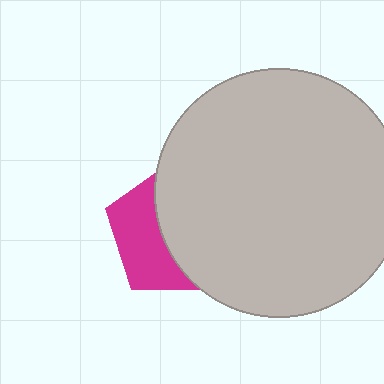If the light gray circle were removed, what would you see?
You would see the complete magenta pentagon.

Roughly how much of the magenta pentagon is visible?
A small part of it is visible (roughly 41%).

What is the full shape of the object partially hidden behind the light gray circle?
The partially hidden object is a magenta pentagon.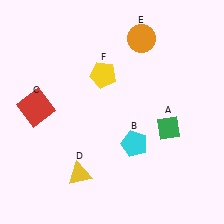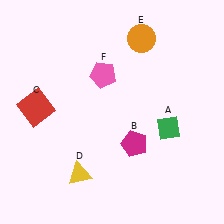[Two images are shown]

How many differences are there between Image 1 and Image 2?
There are 2 differences between the two images.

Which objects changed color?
B changed from cyan to magenta. F changed from yellow to pink.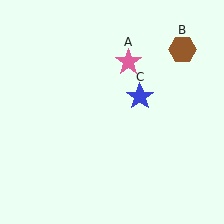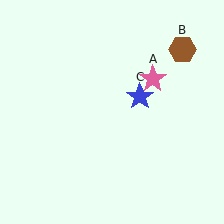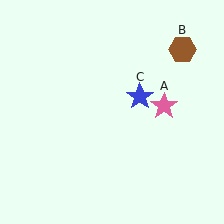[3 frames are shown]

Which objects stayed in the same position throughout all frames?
Brown hexagon (object B) and blue star (object C) remained stationary.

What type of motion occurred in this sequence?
The pink star (object A) rotated clockwise around the center of the scene.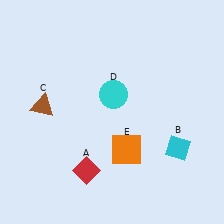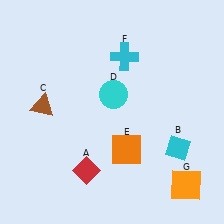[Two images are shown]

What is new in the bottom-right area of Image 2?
An orange square (G) was added in the bottom-right area of Image 2.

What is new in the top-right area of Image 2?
A cyan cross (F) was added in the top-right area of Image 2.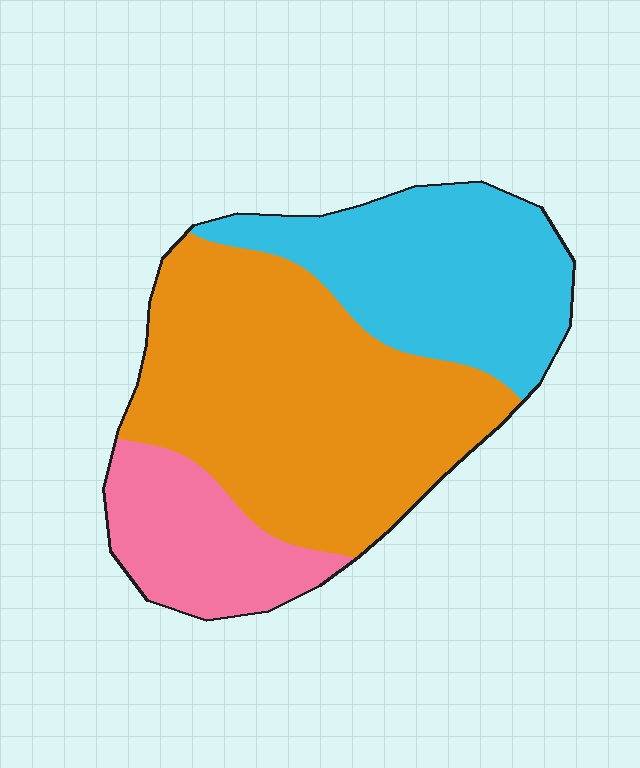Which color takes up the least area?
Pink, at roughly 20%.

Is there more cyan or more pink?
Cyan.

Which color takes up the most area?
Orange, at roughly 50%.